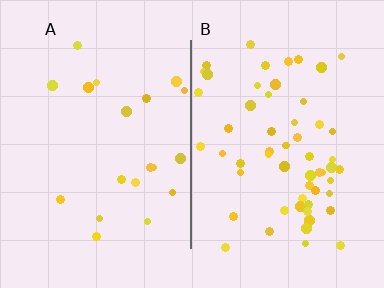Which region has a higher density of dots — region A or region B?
B (the right).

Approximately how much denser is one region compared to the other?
Approximately 3.0× — region B over region A.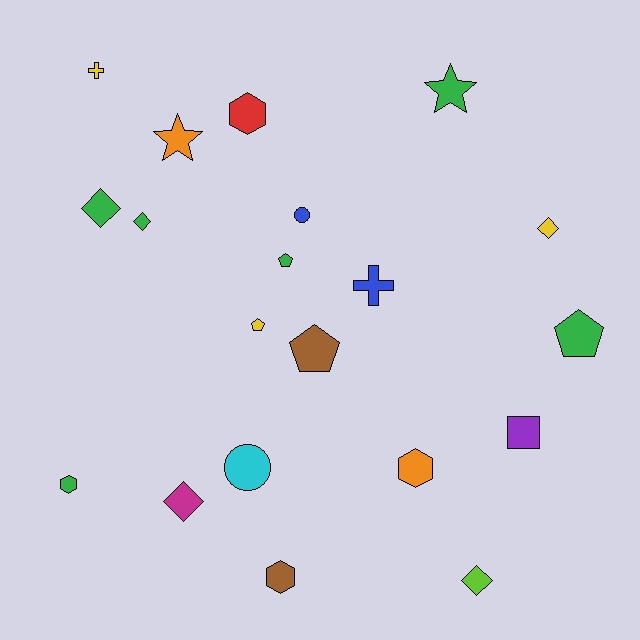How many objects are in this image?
There are 20 objects.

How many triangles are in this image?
There are no triangles.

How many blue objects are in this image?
There are 2 blue objects.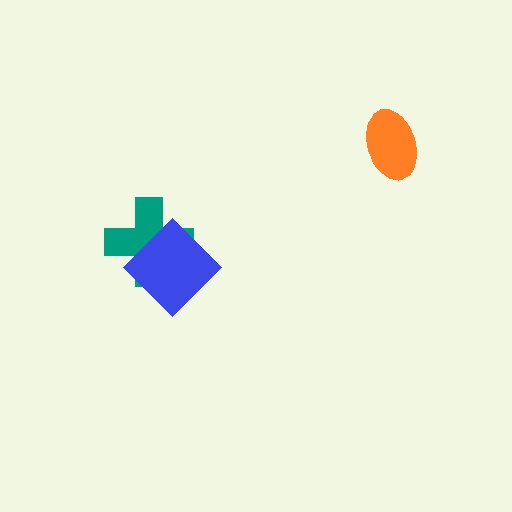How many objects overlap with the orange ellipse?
0 objects overlap with the orange ellipse.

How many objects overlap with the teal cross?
1 object overlaps with the teal cross.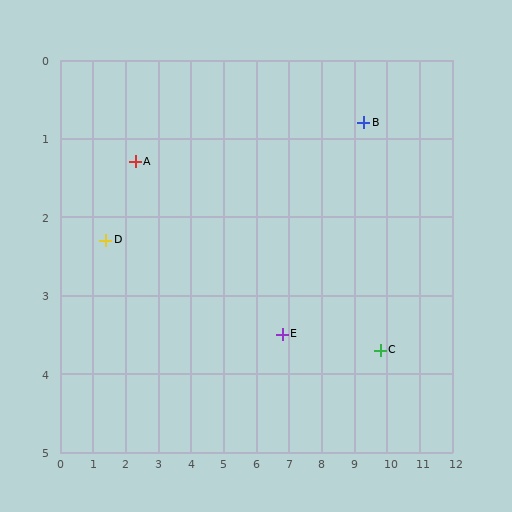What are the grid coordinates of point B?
Point B is at approximately (9.3, 0.8).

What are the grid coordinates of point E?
Point E is at approximately (6.8, 3.5).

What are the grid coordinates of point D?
Point D is at approximately (1.4, 2.3).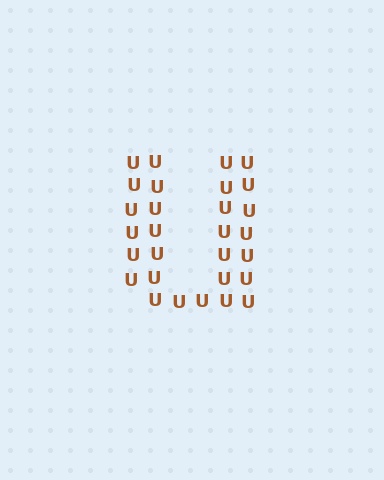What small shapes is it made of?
It is made of small letter U's.